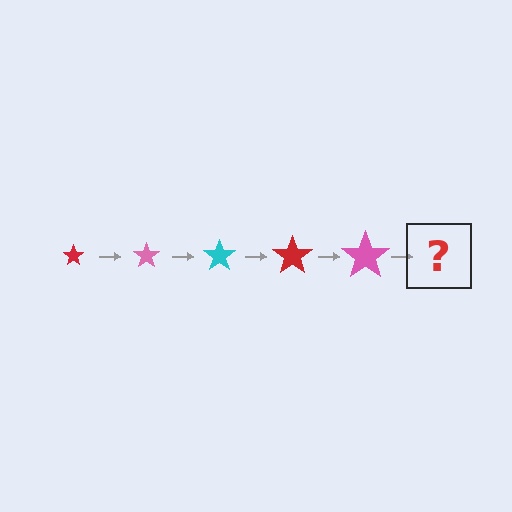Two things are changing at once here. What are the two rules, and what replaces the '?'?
The two rules are that the star grows larger each step and the color cycles through red, pink, and cyan. The '?' should be a cyan star, larger than the previous one.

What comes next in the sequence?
The next element should be a cyan star, larger than the previous one.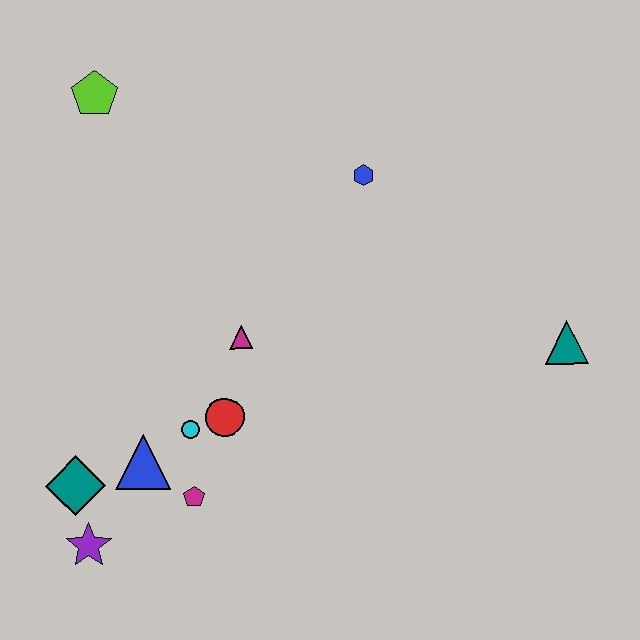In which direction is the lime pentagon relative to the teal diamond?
The lime pentagon is above the teal diamond.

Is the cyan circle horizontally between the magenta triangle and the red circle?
No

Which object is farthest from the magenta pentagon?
The lime pentagon is farthest from the magenta pentagon.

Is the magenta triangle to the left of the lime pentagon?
No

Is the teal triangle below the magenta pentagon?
No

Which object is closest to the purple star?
The teal diamond is closest to the purple star.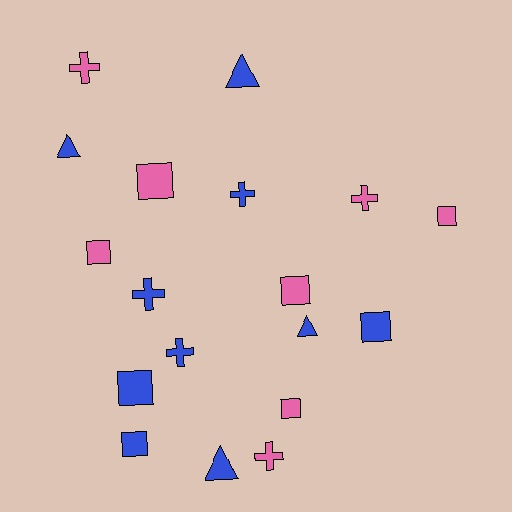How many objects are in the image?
There are 18 objects.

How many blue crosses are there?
There are 3 blue crosses.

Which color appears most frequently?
Blue, with 10 objects.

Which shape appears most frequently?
Square, with 8 objects.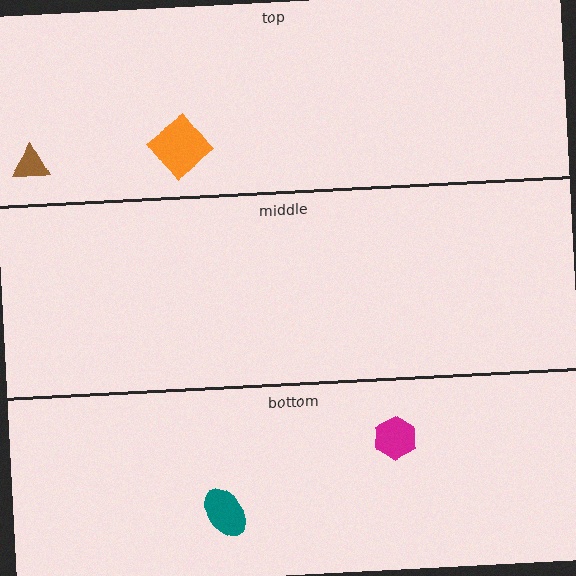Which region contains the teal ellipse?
The bottom region.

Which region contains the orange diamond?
The top region.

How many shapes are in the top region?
2.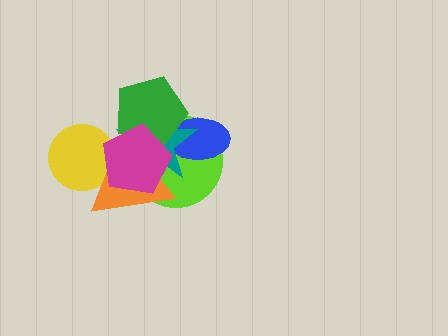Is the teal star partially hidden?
Yes, it is partially covered by another shape.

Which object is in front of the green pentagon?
The magenta pentagon is in front of the green pentagon.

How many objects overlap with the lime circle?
5 objects overlap with the lime circle.